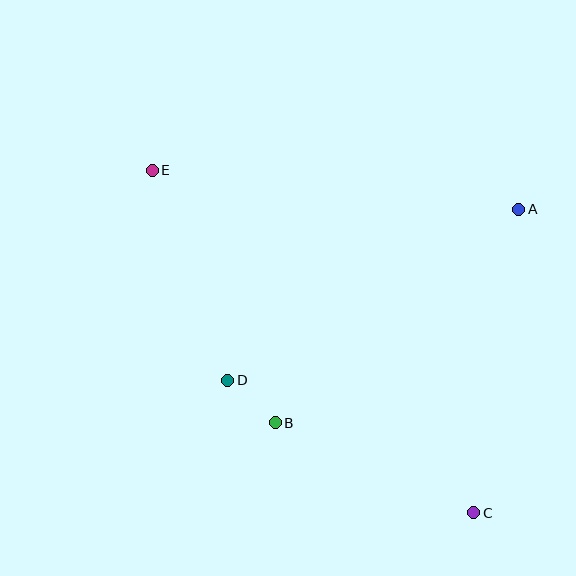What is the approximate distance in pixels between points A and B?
The distance between A and B is approximately 324 pixels.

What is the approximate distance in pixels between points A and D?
The distance between A and D is approximately 338 pixels.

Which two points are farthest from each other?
Points C and E are farthest from each other.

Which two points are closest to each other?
Points B and D are closest to each other.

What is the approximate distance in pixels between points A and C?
The distance between A and C is approximately 307 pixels.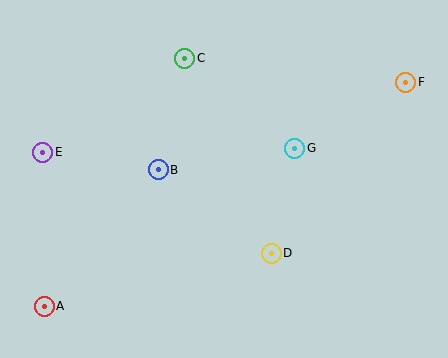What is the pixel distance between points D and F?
The distance between D and F is 218 pixels.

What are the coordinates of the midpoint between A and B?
The midpoint between A and B is at (101, 238).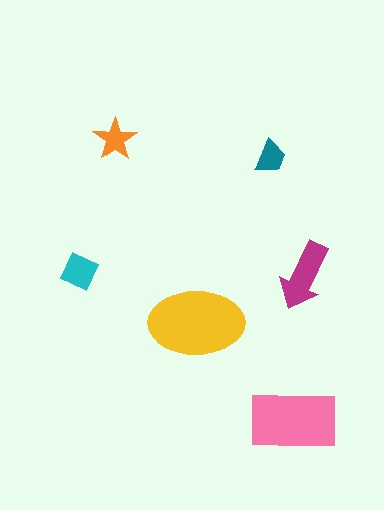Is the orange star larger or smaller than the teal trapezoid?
Larger.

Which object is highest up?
The orange star is topmost.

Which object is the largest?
The yellow ellipse.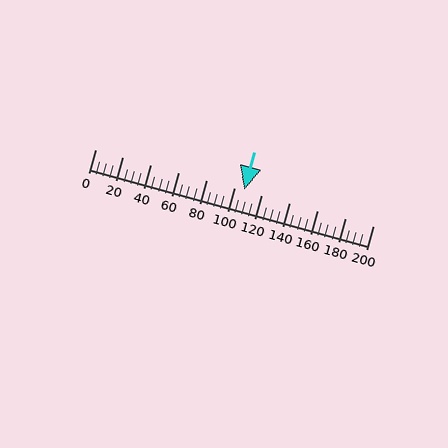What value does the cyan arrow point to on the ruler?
The cyan arrow points to approximately 107.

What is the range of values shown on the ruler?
The ruler shows values from 0 to 200.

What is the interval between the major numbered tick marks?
The major tick marks are spaced 20 units apart.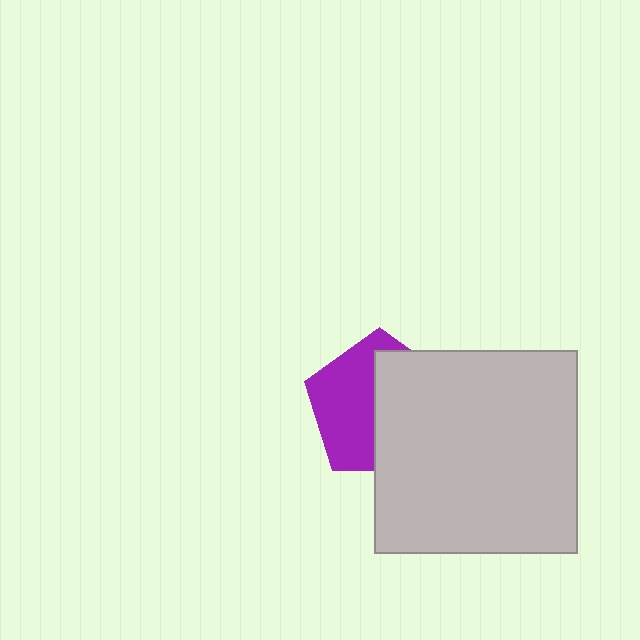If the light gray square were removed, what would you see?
You would see the complete purple pentagon.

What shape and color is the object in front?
The object in front is a light gray square.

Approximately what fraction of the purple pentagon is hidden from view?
Roughly 52% of the purple pentagon is hidden behind the light gray square.